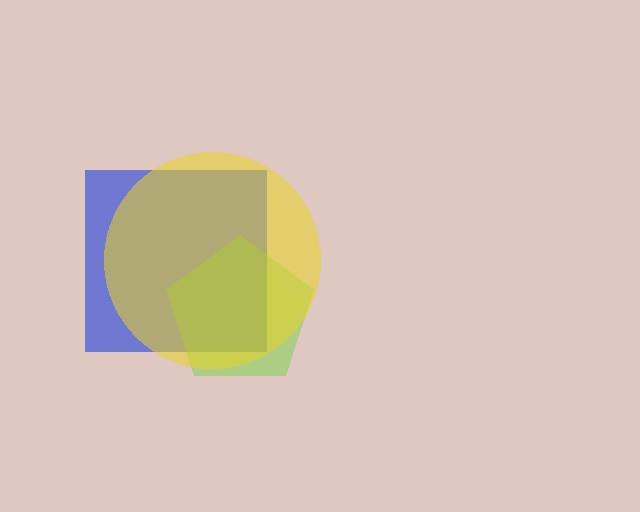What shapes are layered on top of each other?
The layered shapes are: a blue square, a lime pentagon, a yellow circle.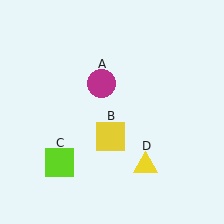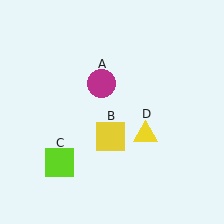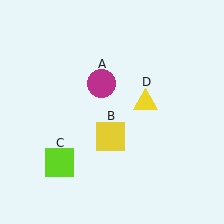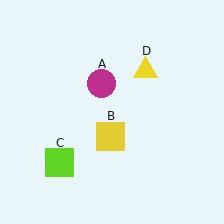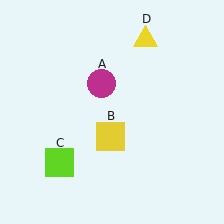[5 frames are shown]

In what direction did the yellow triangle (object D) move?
The yellow triangle (object D) moved up.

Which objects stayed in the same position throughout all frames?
Magenta circle (object A) and yellow square (object B) and lime square (object C) remained stationary.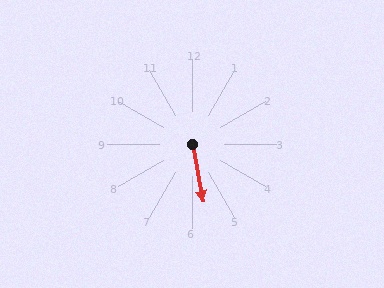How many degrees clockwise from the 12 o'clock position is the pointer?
Approximately 169 degrees.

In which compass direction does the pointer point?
South.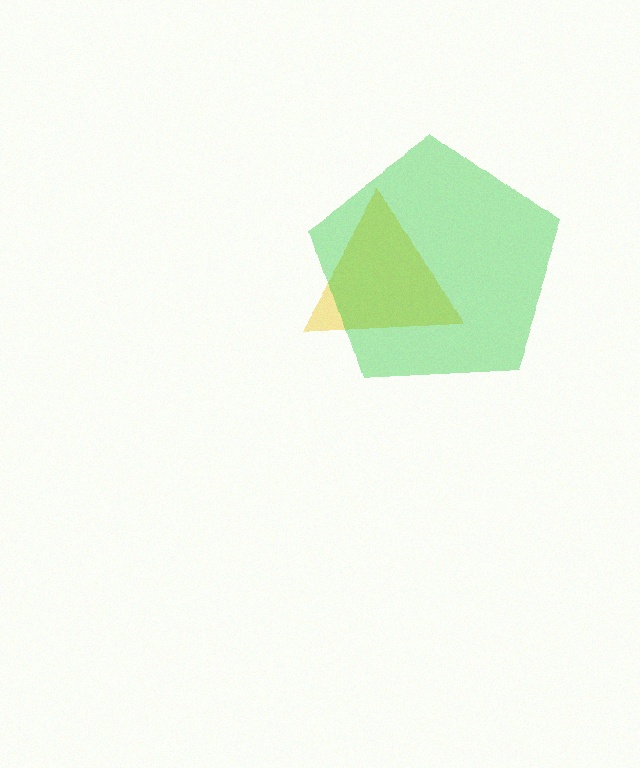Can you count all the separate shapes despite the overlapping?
Yes, there are 2 separate shapes.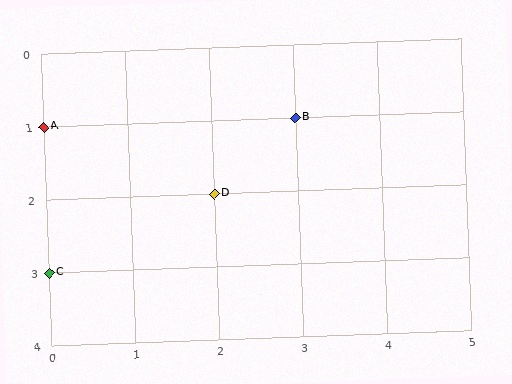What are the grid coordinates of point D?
Point D is at grid coordinates (2, 2).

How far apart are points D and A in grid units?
Points D and A are 2 columns and 1 row apart (about 2.2 grid units diagonally).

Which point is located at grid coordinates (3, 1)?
Point B is at (3, 1).